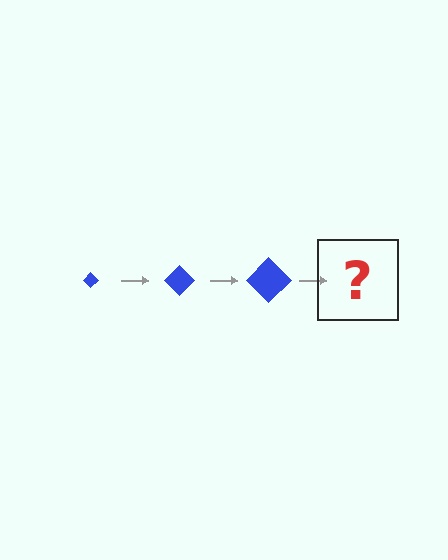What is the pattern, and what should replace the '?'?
The pattern is that the diamond gets progressively larger each step. The '?' should be a blue diamond, larger than the previous one.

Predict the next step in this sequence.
The next step is a blue diamond, larger than the previous one.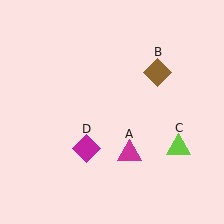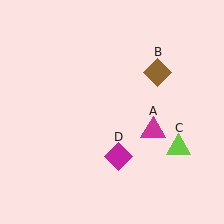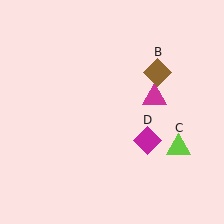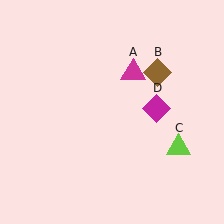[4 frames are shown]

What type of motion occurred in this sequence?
The magenta triangle (object A), magenta diamond (object D) rotated counterclockwise around the center of the scene.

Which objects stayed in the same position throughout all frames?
Brown diamond (object B) and lime triangle (object C) remained stationary.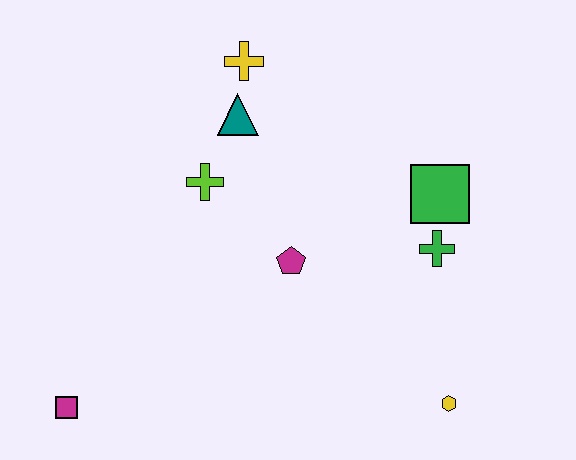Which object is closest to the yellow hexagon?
The green cross is closest to the yellow hexagon.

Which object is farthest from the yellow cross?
The yellow hexagon is farthest from the yellow cross.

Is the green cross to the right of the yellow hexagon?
No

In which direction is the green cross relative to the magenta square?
The green cross is to the right of the magenta square.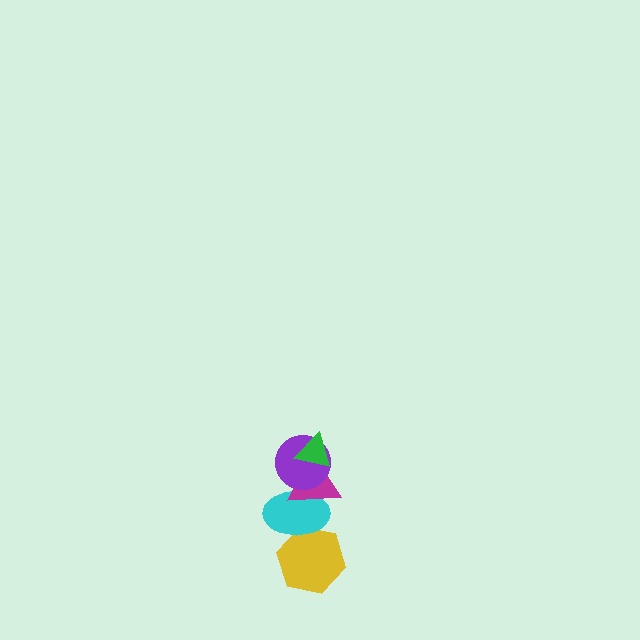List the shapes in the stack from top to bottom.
From top to bottom: the green triangle, the purple circle, the magenta triangle, the cyan ellipse, the yellow hexagon.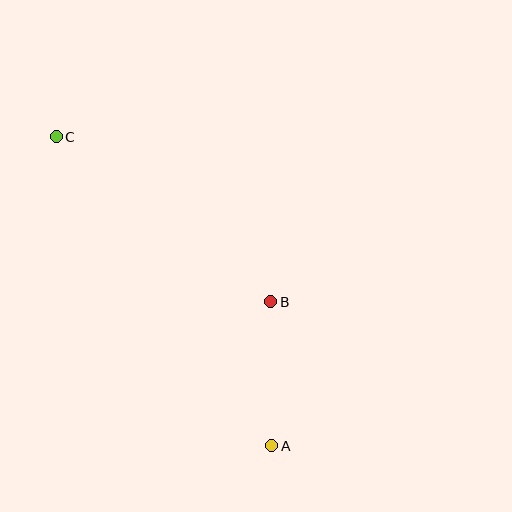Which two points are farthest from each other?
Points A and C are farthest from each other.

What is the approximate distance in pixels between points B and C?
The distance between B and C is approximately 271 pixels.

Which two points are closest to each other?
Points A and B are closest to each other.